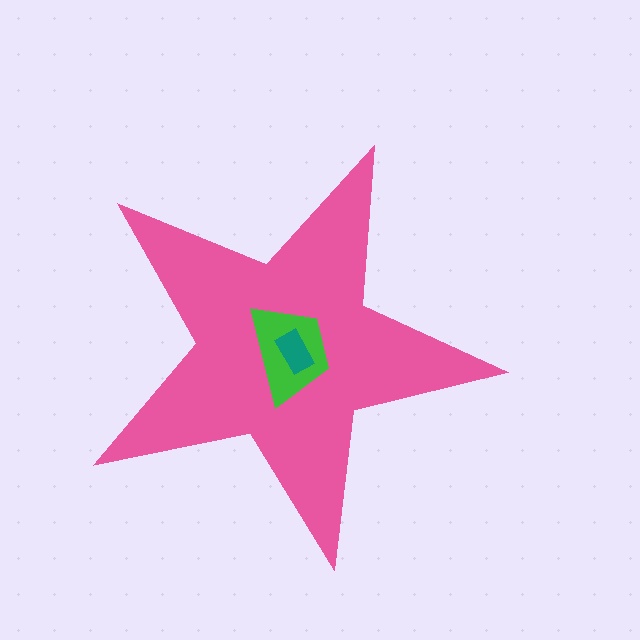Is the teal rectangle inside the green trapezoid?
Yes.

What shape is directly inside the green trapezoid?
The teal rectangle.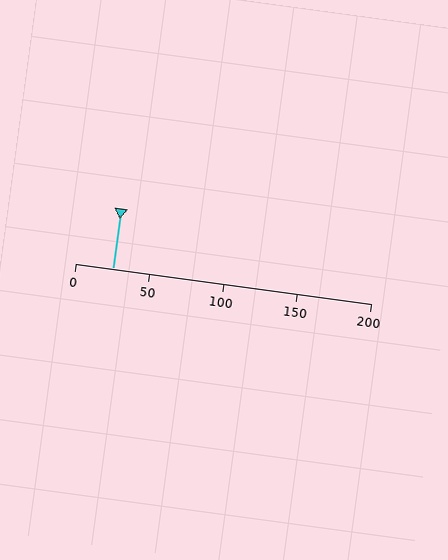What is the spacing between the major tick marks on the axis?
The major ticks are spaced 50 apart.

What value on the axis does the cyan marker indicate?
The marker indicates approximately 25.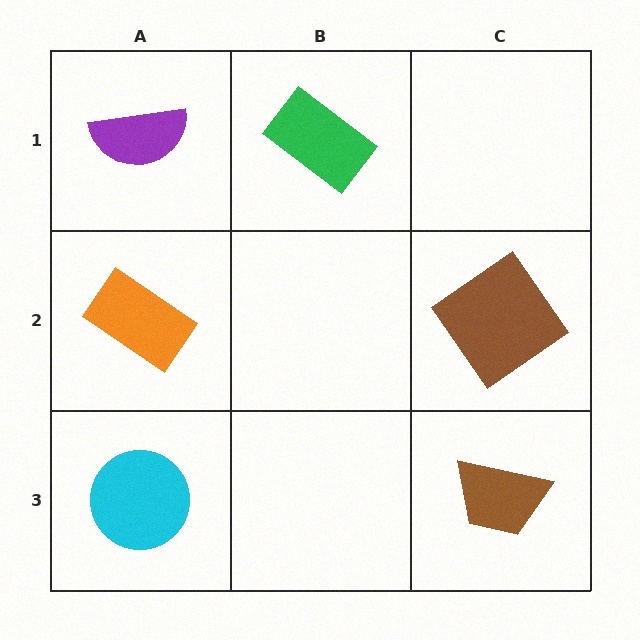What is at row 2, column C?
A brown diamond.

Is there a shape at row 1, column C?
No, that cell is empty.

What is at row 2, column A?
An orange rectangle.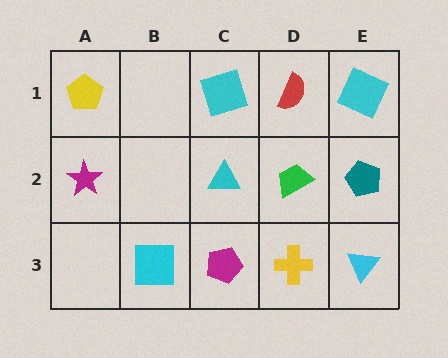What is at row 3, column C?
A magenta pentagon.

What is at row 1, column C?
A cyan square.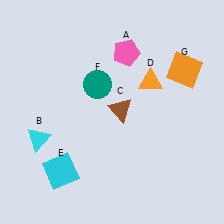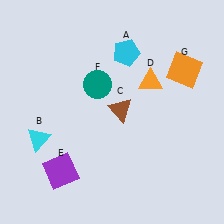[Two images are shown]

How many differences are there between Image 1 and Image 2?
There are 2 differences between the two images.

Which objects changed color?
A changed from pink to cyan. E changed from cyan to purple.